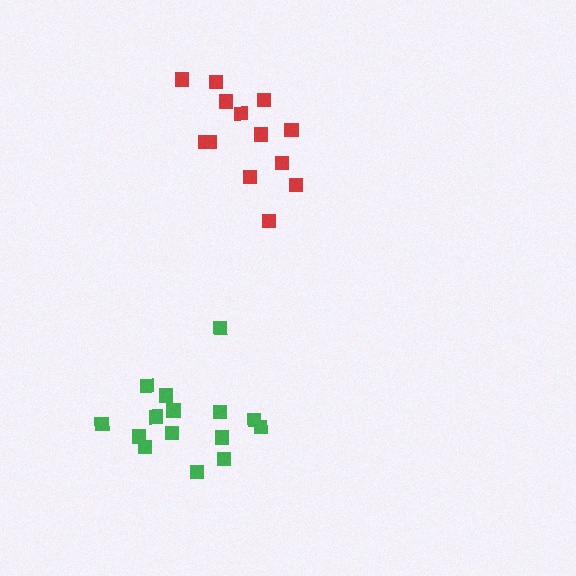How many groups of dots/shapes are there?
There are 2 groups.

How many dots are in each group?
Group 1: 13 dots, Group 2: 15 dots (28 total).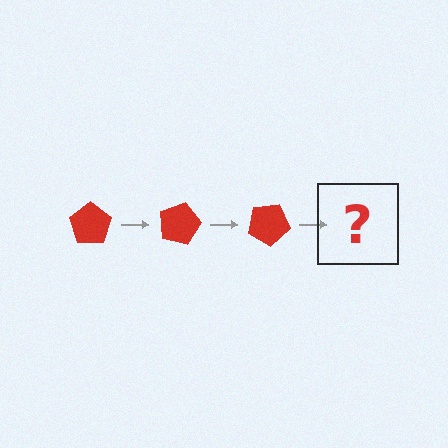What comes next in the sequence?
The next element should be a red pentagon rotated 45 degrees.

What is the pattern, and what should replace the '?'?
The pattern is that the pentagon rotates 15 degrees each step. The '?' should be a red pentagon rotated 45 degrees.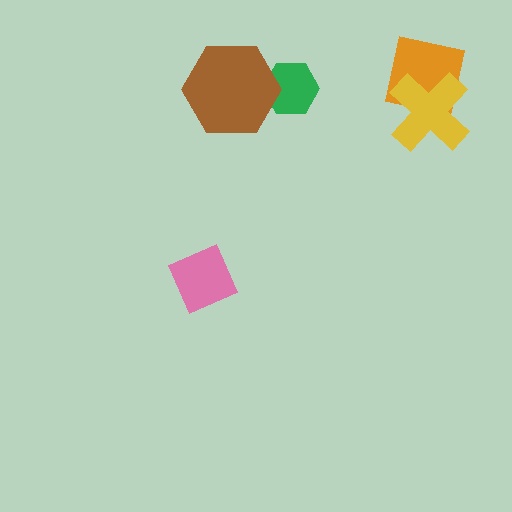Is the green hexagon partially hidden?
Yes, it is partially covered by another shape.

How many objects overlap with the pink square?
0 objects overlap with the pink square.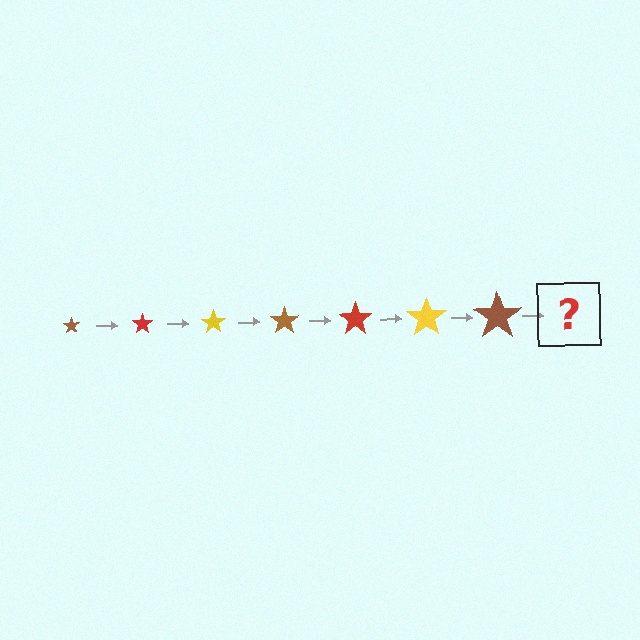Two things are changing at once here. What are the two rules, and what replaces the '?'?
The two rules are that the star grows larger each step and the color cycles through brown, red, and yellow. The '?' should be a red star, larger than the previous one.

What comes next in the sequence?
The next element should be a red star, larger than the previous one.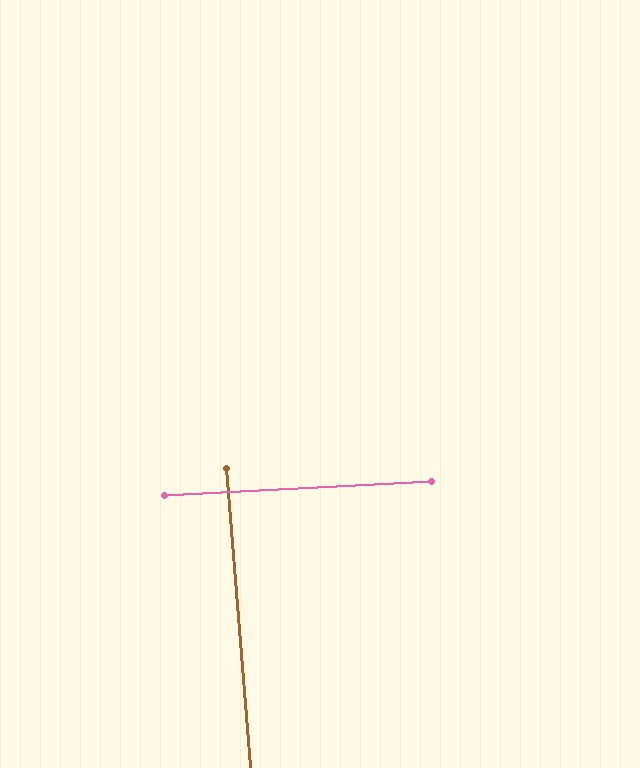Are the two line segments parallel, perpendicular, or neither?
Perpendicular — they meet at approximately 88°.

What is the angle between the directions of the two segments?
Approximately 88 degrees.